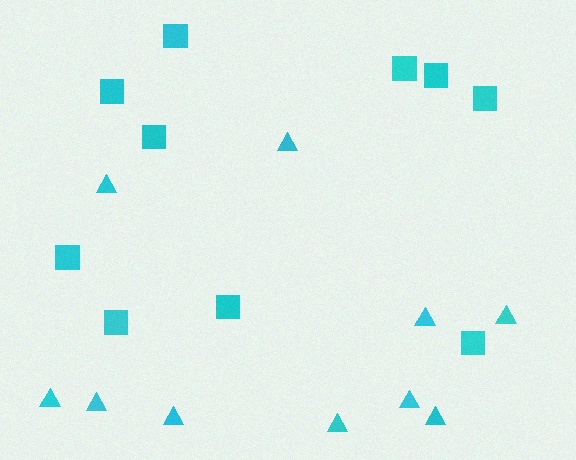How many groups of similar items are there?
There are 2 groups: one group of triangles (10) and one group of squares (10).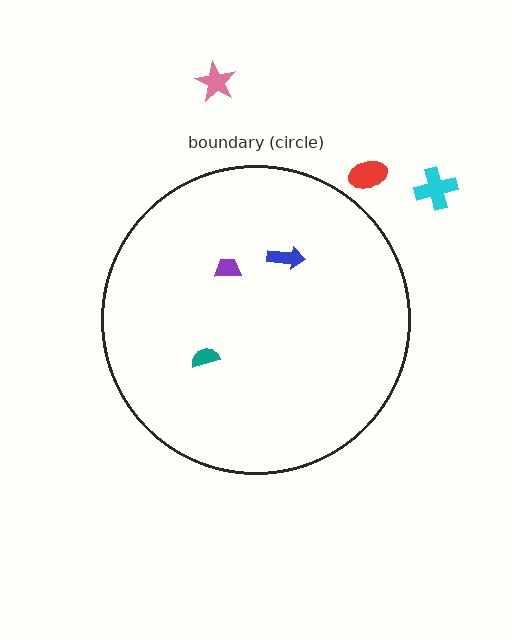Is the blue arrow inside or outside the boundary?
Inside.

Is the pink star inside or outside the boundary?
Outside.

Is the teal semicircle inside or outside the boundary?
Inside.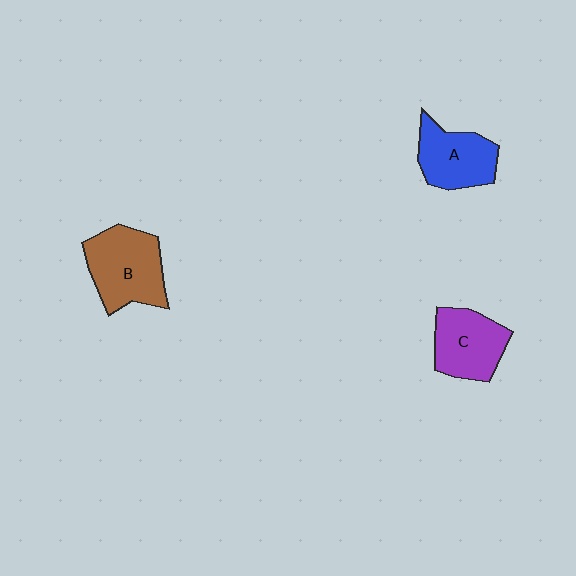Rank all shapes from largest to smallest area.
From largest to smallest: B (brown), C (purple), A (blue).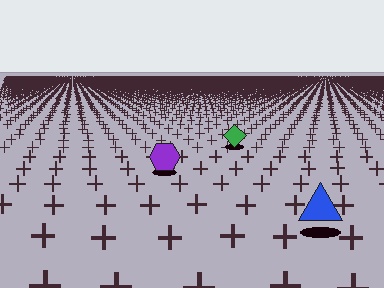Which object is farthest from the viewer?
The green diamond is farthest from the viewer. It appears smaller and the ground texture around it is denser.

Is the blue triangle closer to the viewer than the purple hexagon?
Yes. The blue triangle is closer — you can tell from the texture gradient: the ground texture is coarser near it.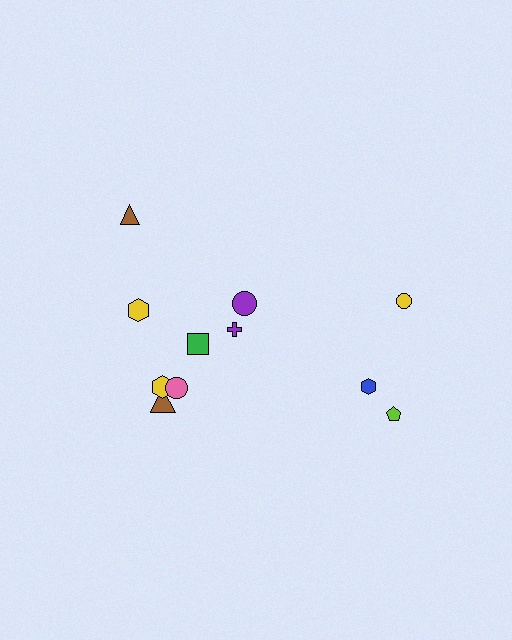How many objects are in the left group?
There are 8 objects.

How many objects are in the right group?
There are 3 objects.